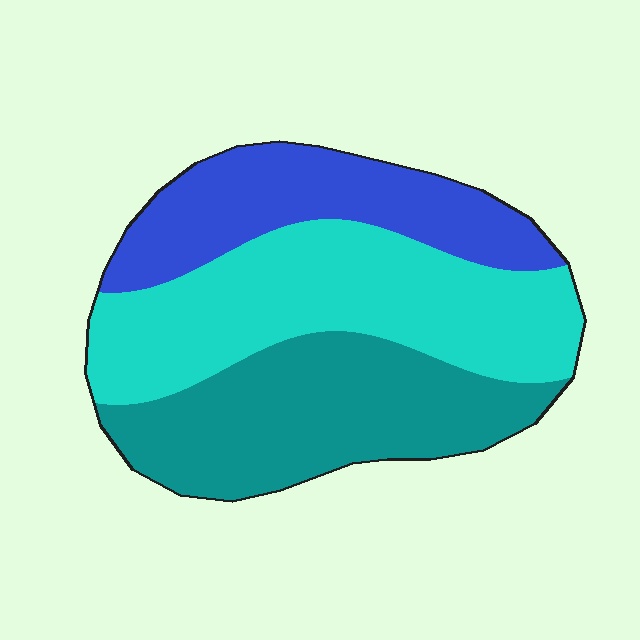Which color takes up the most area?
Cyan, at roughly 40%.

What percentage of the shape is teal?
Teal takes up about one third (1/3) of the shape.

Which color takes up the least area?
Blue, at roughly 25%.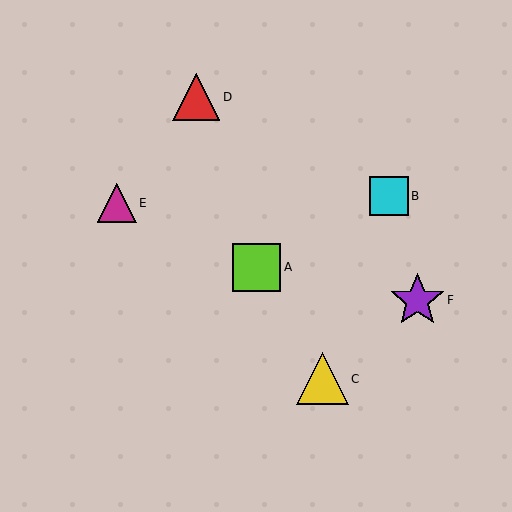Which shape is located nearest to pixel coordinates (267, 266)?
The lime square (labeled A) at (257, 267) is nearest to that location.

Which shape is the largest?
The purple star (labeled F) is the largest.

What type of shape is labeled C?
Shape C is a yellow triangle.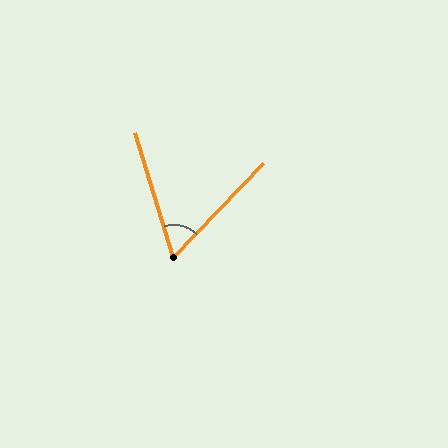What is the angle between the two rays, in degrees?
Approximately 61 degrees.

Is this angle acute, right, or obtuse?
It is acute.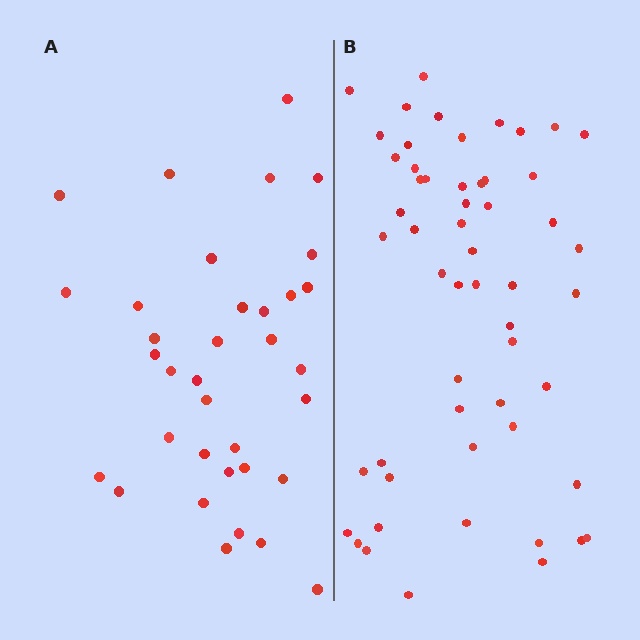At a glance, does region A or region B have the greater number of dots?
Region B (the right region) has more dots.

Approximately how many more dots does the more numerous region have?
Region B has approximately 20 more dots than region A.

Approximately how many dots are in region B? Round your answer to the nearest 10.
About 60 dots. (The exact count is 55, which rounds to 60.)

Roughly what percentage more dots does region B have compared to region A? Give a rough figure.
About 55% more.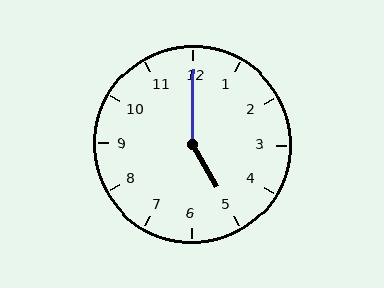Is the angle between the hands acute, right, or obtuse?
It is obtuse.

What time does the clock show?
5:00.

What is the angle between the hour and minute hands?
Approximately 150 degrees.